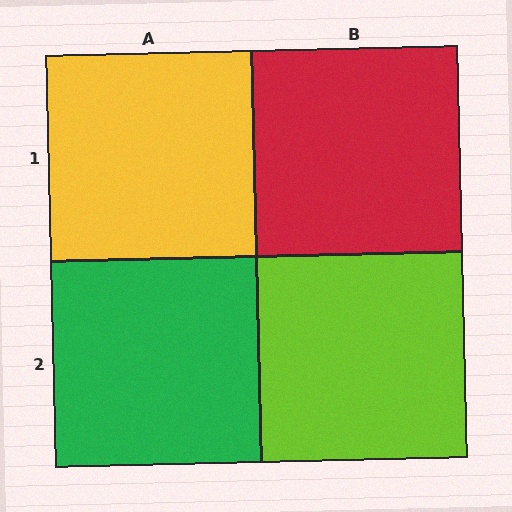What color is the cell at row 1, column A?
Yellow.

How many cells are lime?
1 cell is lime.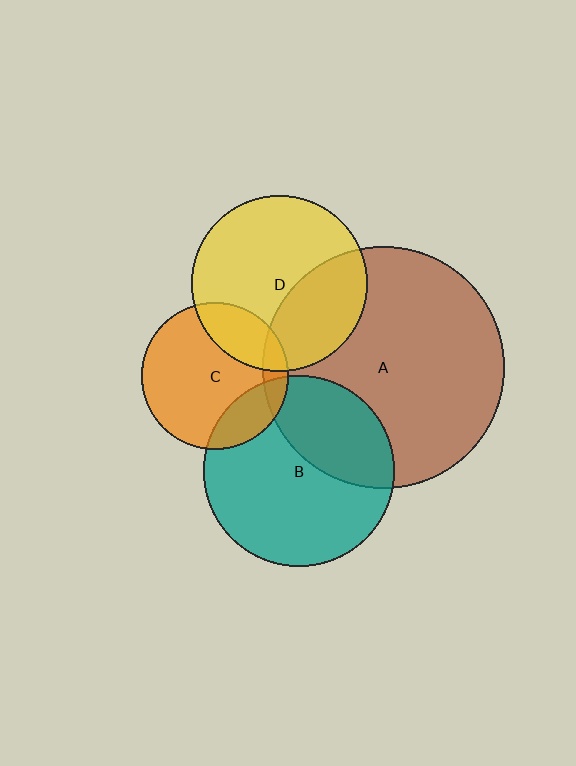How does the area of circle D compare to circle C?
Approximately 1.4 times.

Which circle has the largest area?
Circle A (brown).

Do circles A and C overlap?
Yes.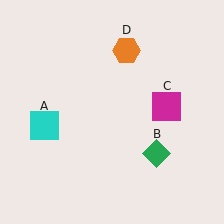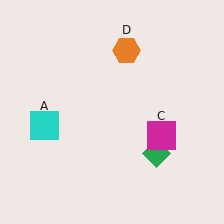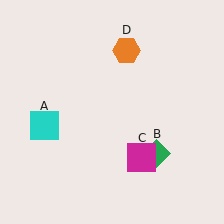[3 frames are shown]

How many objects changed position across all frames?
1 object changed position: magenta square (object C).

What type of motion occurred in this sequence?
The magenta square (object C) rotated clockwise around the center of the scene.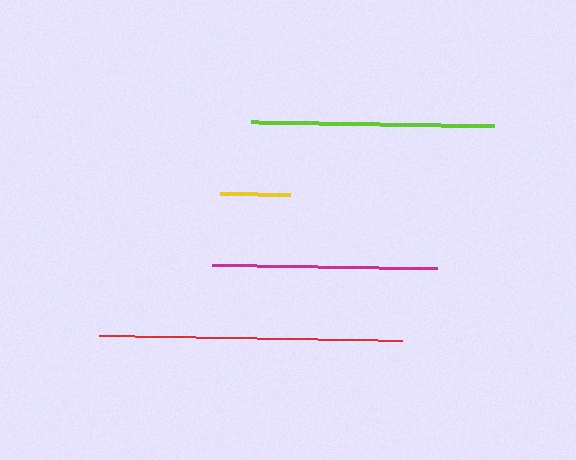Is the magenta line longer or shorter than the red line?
The red line is longer than the magenta line.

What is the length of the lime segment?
The lime segment is approximately 243 pixels long.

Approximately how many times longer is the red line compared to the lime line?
The red line is approximately 1.2 times the length of the lime line.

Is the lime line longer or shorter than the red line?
The red line is longer than the lime line.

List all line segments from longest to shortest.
From longest to shortest: red, lime, magenta, yellow.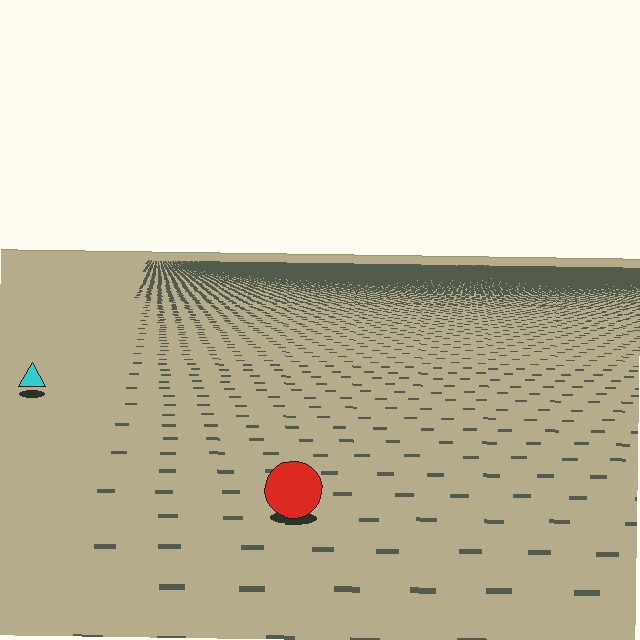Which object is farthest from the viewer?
The cyan triangle is farthest from the viewer. It appears smaller and the ground texture around it is denser.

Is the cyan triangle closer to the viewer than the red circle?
No. The red circle is closer — you can tell from the texture gradient: the ground texture is coarser near it.